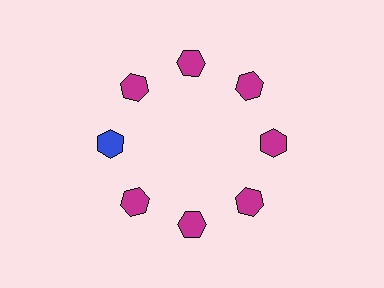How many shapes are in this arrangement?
There are 8 shapes arranged in a ring pattern.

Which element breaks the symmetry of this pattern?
The blue hexagon at roughly the 9 o'clock position breaks the symmetry. All other shapes are magenta hexagons.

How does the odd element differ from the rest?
It has a different color: blue instead of magenta.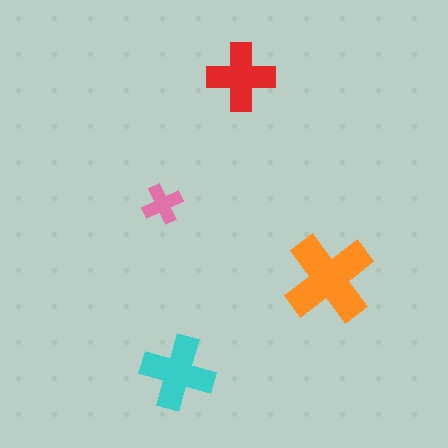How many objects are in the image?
There are 4 objects in the image.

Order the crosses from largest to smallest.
the orange one, the cyan one, the red one, the pink one.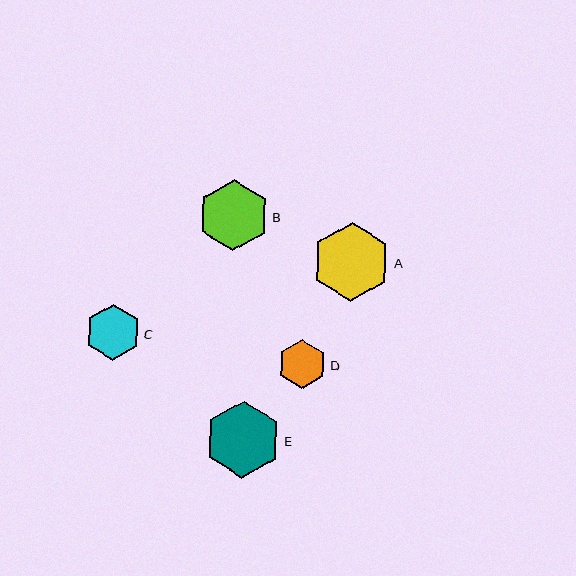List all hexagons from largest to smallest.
From largest to smallest: A, E, B, C, D.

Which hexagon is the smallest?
Hexagon D is the smallest with a size of approximately 49 pixels.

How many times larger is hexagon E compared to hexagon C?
Hexagon E is approximately 1.4 times the size of hexagon C.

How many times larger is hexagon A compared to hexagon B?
Hexagon A is approximately 1.1 times the size of hexagon B.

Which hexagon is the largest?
Hexagon A is the largest with a size of approximately 79 pixels.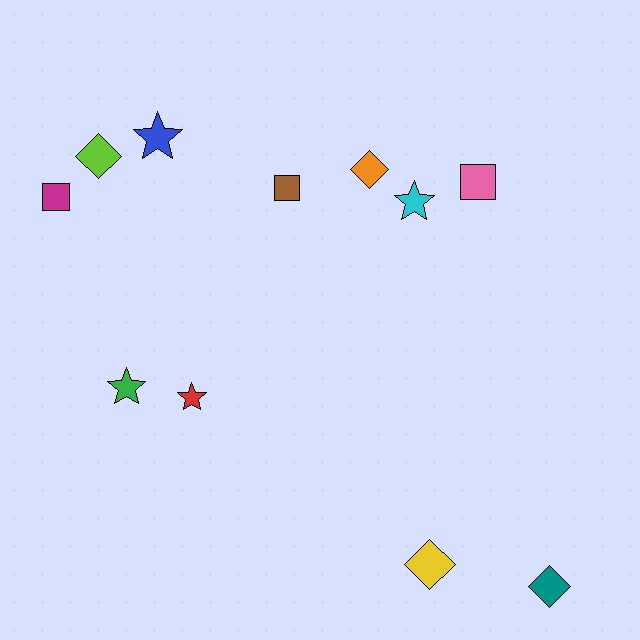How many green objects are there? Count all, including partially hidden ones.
There is 1 green object.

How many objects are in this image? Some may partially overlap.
There are 11 objects.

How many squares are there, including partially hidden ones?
There are 3 squares.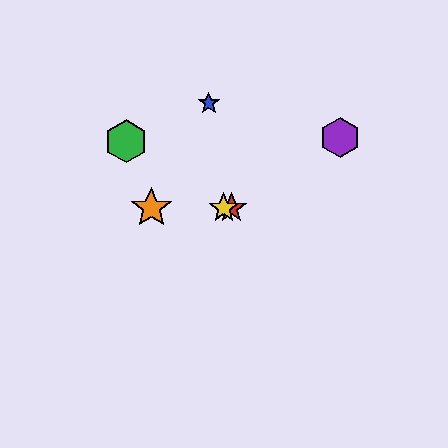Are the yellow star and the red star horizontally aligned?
Yes, both are at y≈208.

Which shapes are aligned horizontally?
The red star, the yellow star, the orange star are aligned horizontally.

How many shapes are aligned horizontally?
3 shapes (the red star, the yellow star, the orange star) are aligned horizontally.